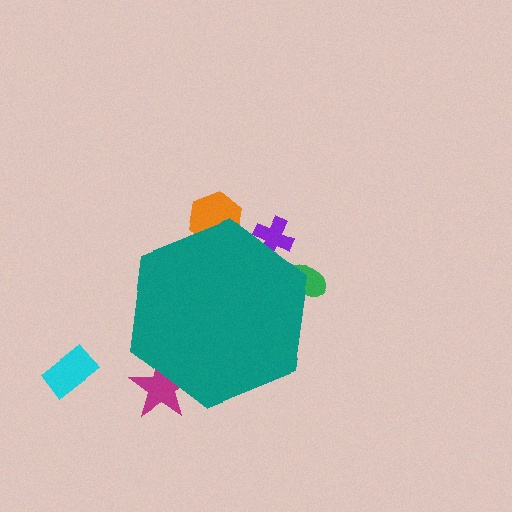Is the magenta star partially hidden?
Yes, the magenta star is partially hidden behind the teal hexagon.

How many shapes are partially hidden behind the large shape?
5 shapes are partially hidden.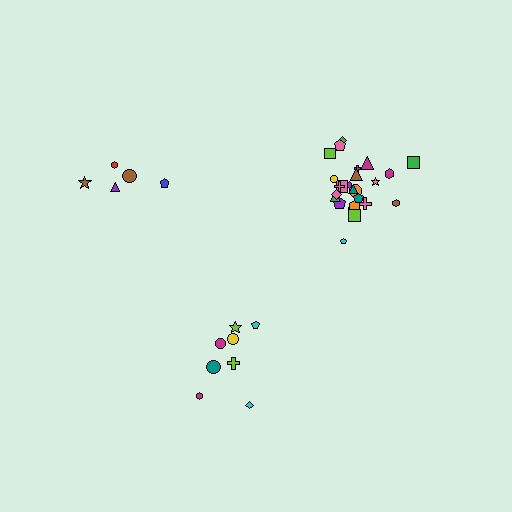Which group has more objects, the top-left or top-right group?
The top-right group.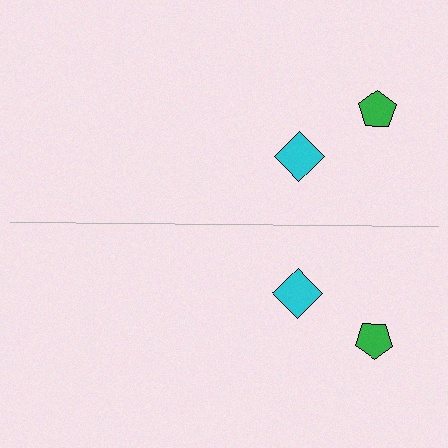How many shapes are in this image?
There are 4 shapes in this image.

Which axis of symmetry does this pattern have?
The pattern has a horizontal axis of symmetry running through the center of the image.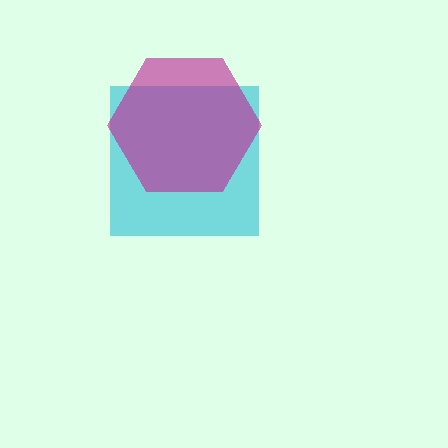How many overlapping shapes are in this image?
There are 2 overlapping shapes in the image.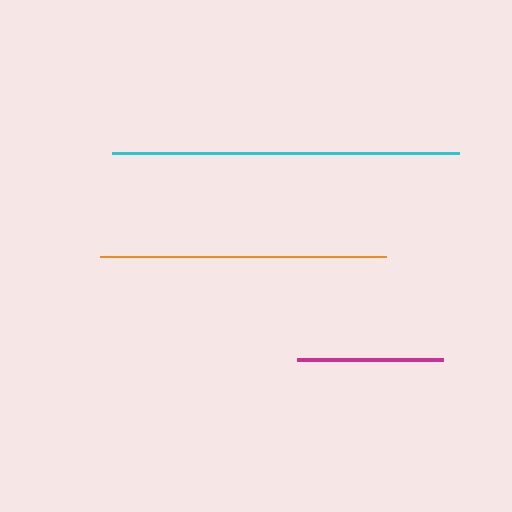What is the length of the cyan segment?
The cyan segment is approximately 347 pixels long.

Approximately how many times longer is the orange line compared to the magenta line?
The orange line is approximately 2.0 times the length of the magenta line.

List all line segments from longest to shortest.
From longest to shortest: cyan, orange, magenta.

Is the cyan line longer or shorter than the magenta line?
The cyan line is longer than the magenta line.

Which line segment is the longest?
The cyan line is the longest at approximately 347 pixels.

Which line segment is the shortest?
The magenta line is the shortest at approximately 145 pixels.